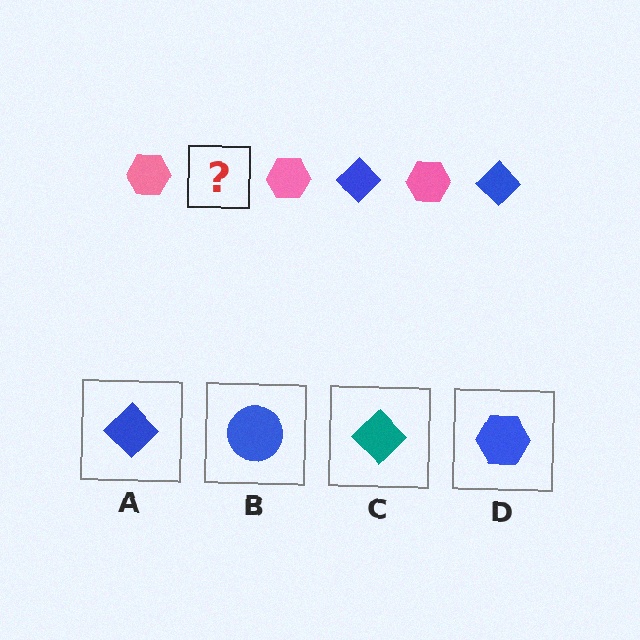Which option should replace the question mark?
Option A.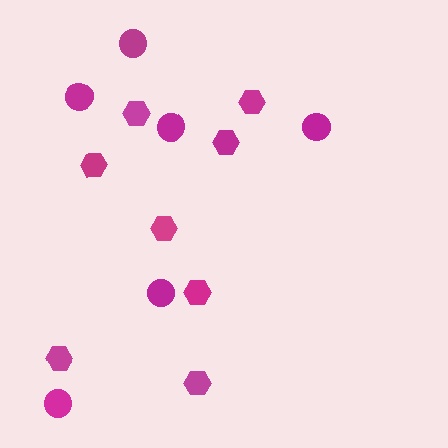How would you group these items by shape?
There are 2 groups: one group of circles (6) and one group of hexagons (8).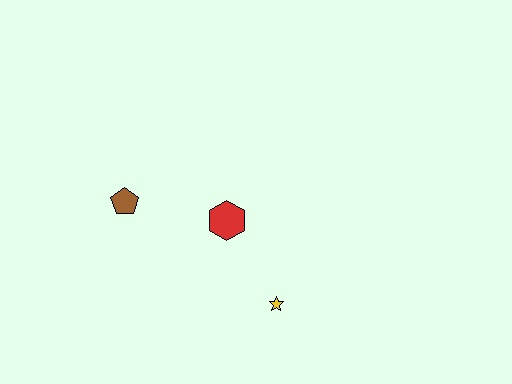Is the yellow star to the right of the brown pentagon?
Yes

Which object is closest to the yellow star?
The red hexagon is closest to the yellow star.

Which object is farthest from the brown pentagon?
The yellow star is farthest from the brown pentagon.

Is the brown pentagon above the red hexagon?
Yes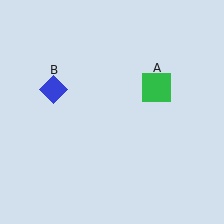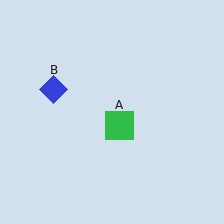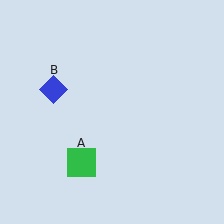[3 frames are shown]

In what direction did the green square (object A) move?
The green square (object A) moved down and to the left.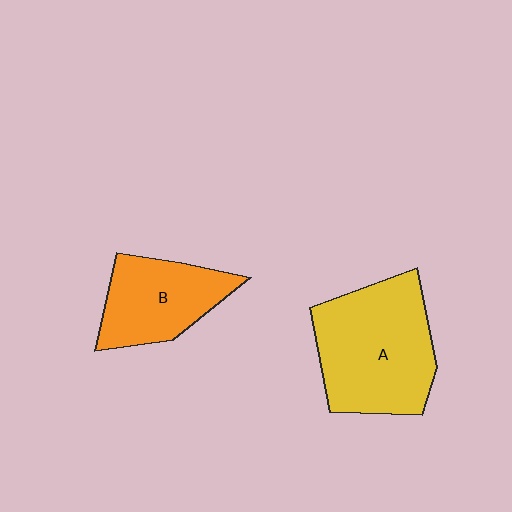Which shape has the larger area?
Shape A (yellow).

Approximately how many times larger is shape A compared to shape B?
Approximately 1.6 times.